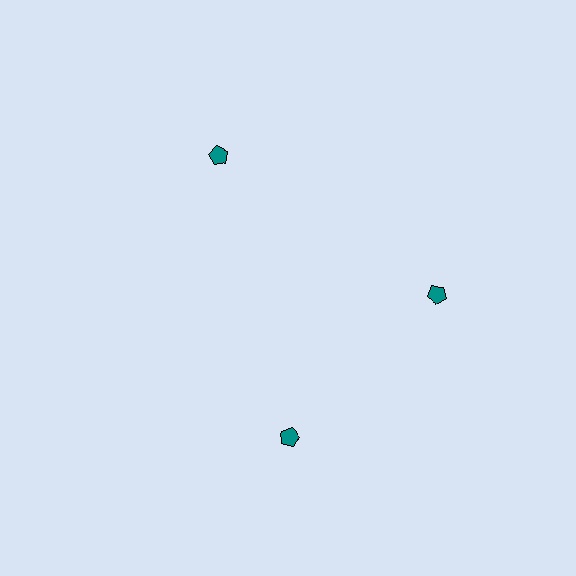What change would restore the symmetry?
The symmetry would be restored by rotating it back into even spacing with its neighbors so that all 3 pentagons sit at equal angles and equal distance from the center.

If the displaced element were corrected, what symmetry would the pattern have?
It would have 3-fold rotational symmetry — the pattern would map onto itself every 120 degrees.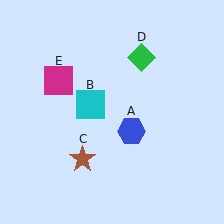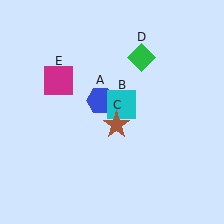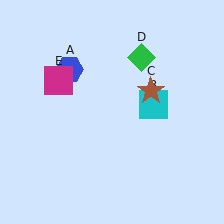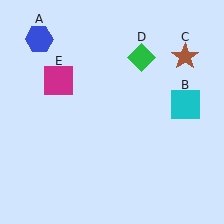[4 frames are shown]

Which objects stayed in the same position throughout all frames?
Green diamond (object D) and magenta square (object E) remained stationary.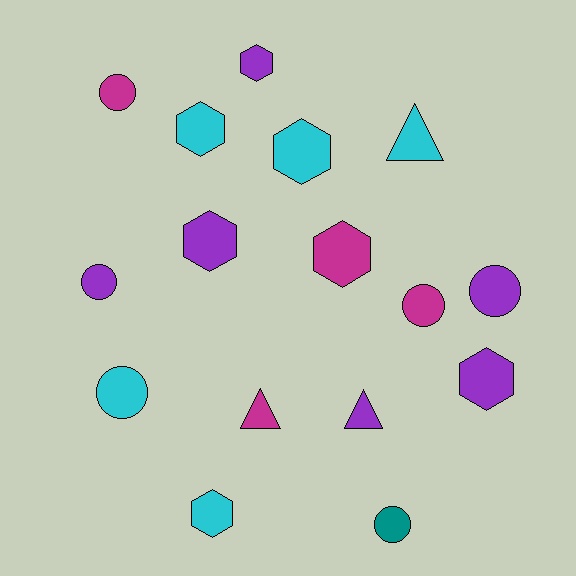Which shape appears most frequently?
Hexagon, with 7 objects.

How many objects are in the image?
There are 16 objects.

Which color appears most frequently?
Purple, with 6 objects.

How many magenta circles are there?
There are 2 magenta circles.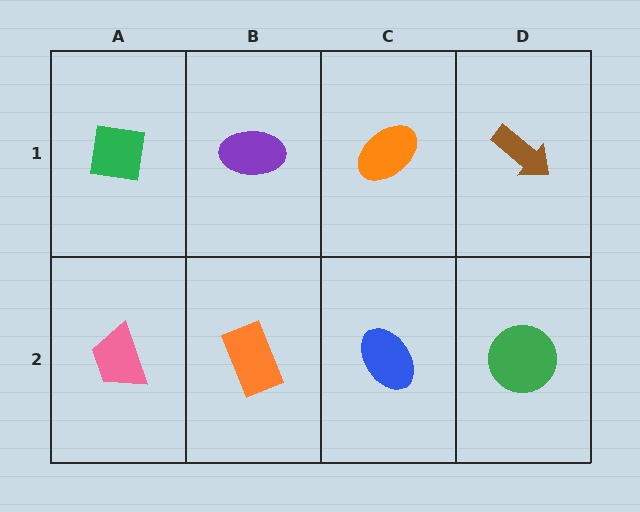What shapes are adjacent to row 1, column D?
A green circle (row 2, column D), an orange ellipse (row 1, column C).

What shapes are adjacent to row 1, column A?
A pink trapezoid (row 2, column A), a purple ellipse (row 1, column B).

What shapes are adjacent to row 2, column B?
A purple ellipse (row 1, column B), a pink trapezoid (row 2, column A), a blue ellipse (row 2, column C).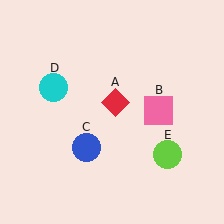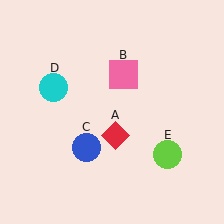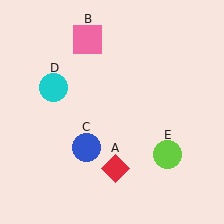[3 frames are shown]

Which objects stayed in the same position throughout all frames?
Blue circle (object C) and cyan circle (object D) and lime circle (object E) remained stationary.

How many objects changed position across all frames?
2 objects changed position: red diamond (object A), pink square (object B).